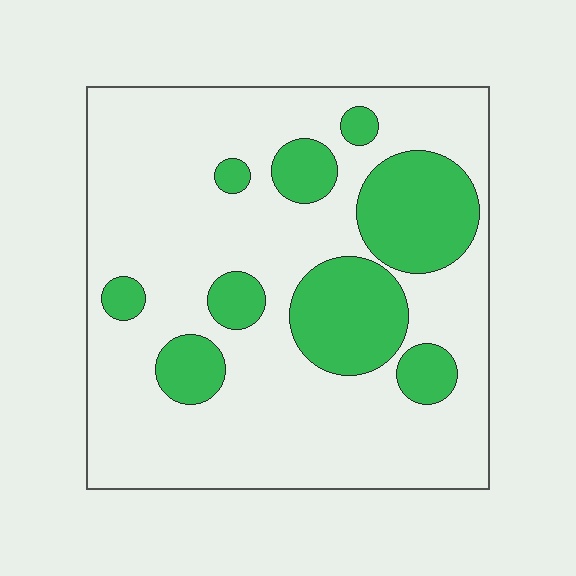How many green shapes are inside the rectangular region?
9.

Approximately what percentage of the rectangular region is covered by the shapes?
Approximately 25%.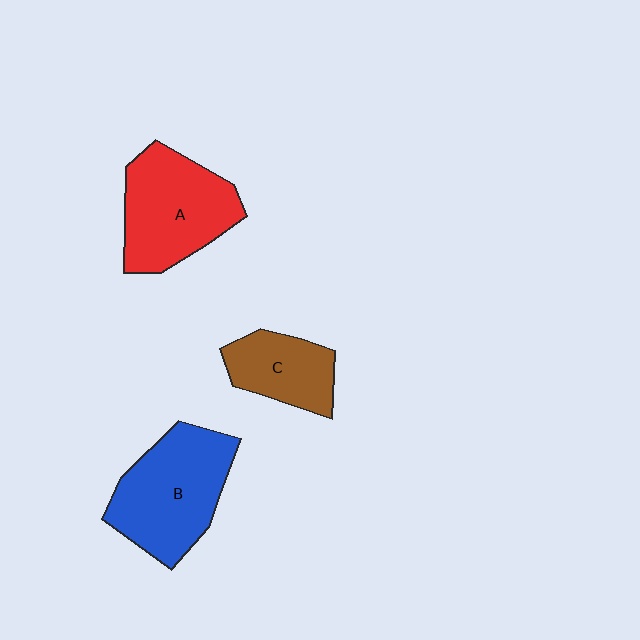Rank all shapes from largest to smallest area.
From largest to smallest: B (blue), A (red), C (brown).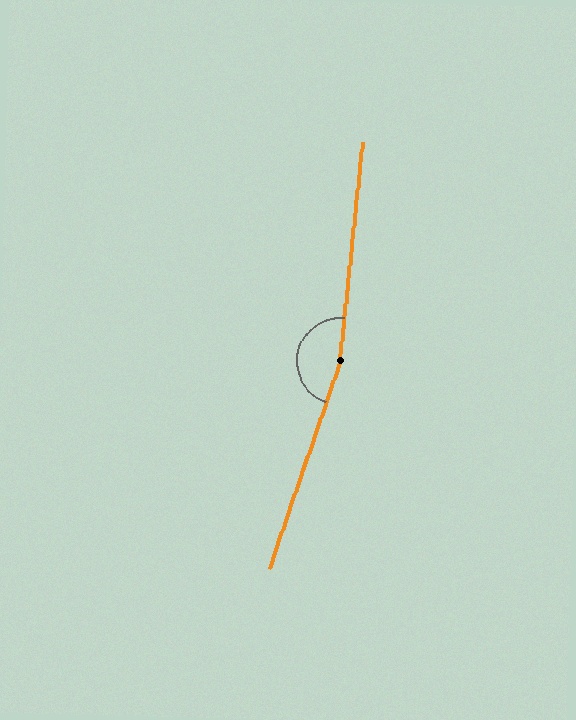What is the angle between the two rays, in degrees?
Approximately 167 degrees.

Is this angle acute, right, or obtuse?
It is obtuse.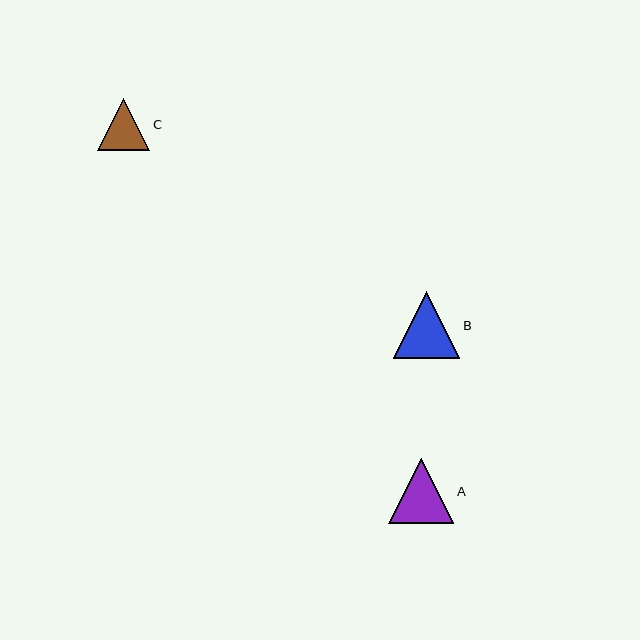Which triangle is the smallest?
Triangle C is the smallest with a size of approximately 53 pixels.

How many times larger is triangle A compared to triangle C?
Triangle A is approximately 1.2 times the size of triangle C.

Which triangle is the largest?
Triangle B is the largest with a size of approximately 67 pixels.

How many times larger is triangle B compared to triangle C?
Triangle B is approximately 1.3 times the size of triangle C.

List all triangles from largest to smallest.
From largest to smallest: B, A, C.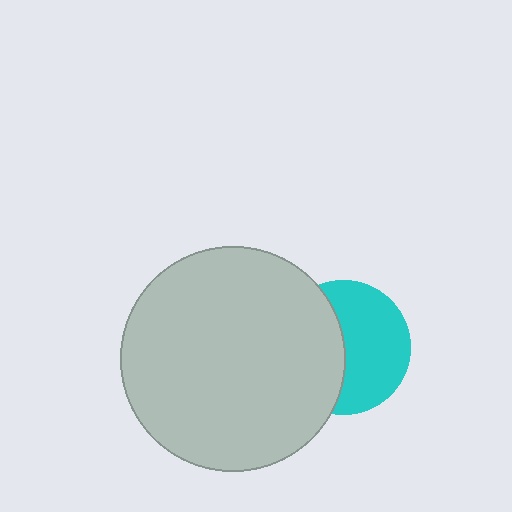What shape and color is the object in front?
The object in front is a light gray circle.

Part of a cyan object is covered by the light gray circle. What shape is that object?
It is a circle.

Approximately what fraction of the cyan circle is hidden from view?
Roughly 45% of the cyan circle is hidden behind the light gray circle.